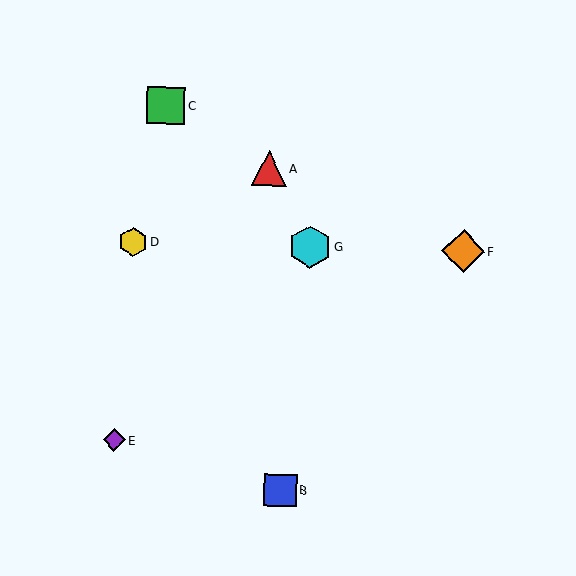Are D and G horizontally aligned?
Yes, both are at y≈242.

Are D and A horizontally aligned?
No, D is at y≈242 and A is at y≈169.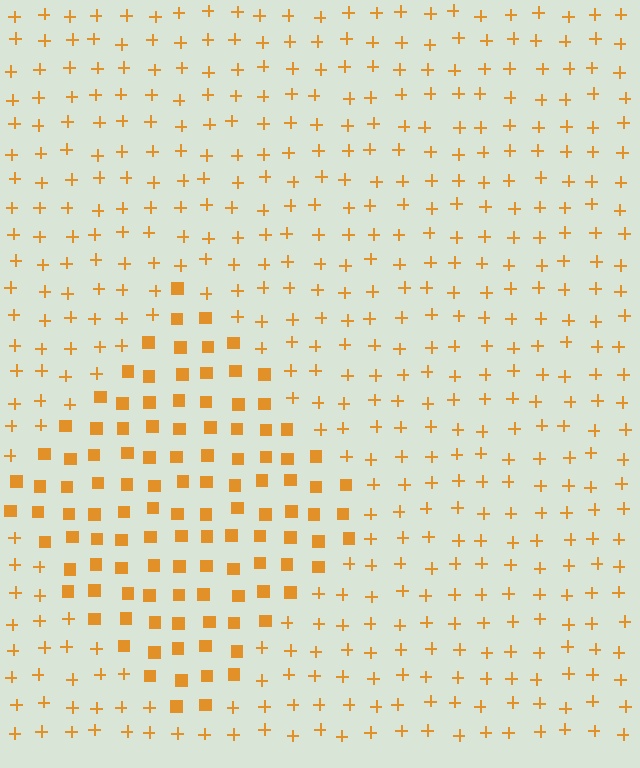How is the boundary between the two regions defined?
The boundary is defined by a change in element shape: squares inside vs. plus signs outside. All elements share the same color and spacing.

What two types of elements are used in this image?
The image uses squares inside the diamond region and plus signs outside it.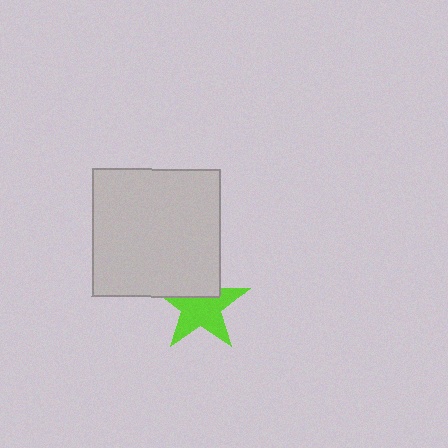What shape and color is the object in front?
The object in front is a light gray square.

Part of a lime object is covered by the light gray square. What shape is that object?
It is a star.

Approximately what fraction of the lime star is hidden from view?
Roughly 33% of the lime star is hidden behind the light gray square.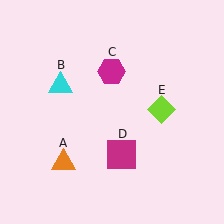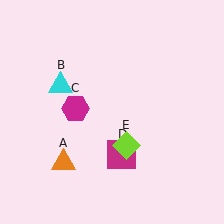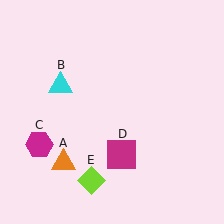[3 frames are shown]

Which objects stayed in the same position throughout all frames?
Orange triangle (object A) and cyan triangle (object B) and magenta square (object D) remained stationary.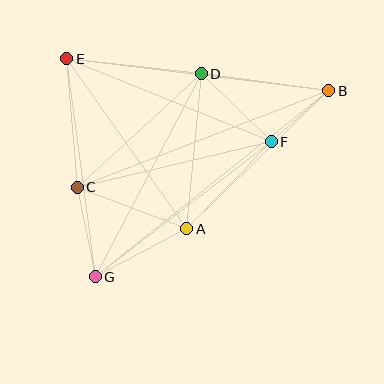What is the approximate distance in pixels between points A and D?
The distance between A and D is approximately 156 pixels.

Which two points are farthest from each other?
Points B and G are farthest from each other.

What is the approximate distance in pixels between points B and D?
The distance between B and D is approximately 129 pixels.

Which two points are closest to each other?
Points B and F are closest to each other.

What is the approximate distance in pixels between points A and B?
The distance between A and B is approximately 198 pixels.